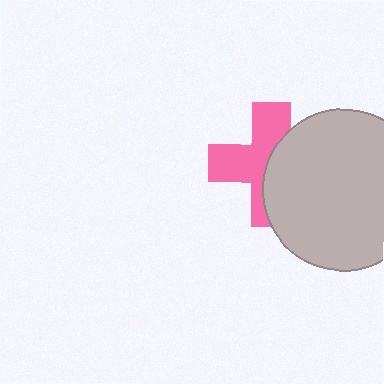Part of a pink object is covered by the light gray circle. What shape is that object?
It is a cross.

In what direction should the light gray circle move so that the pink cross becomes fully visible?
The light gray circle should move right. That is the shortest direction to clear the overlap and leave the pink cross fully visible.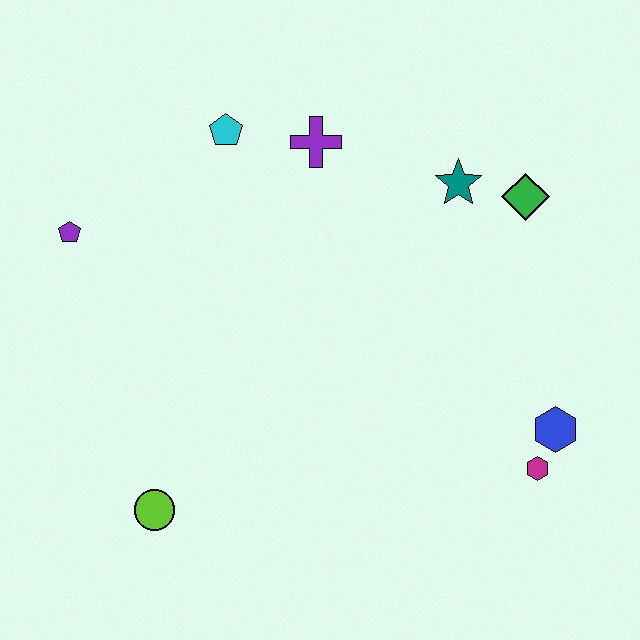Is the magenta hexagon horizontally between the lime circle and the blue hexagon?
Yes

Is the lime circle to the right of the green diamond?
No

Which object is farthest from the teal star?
The lime circle is farthest from the teal star.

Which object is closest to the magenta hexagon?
The blue hexagon is closest to the magenta hexagon.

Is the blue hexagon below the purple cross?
Yes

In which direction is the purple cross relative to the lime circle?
The purple cross is above the lime circle.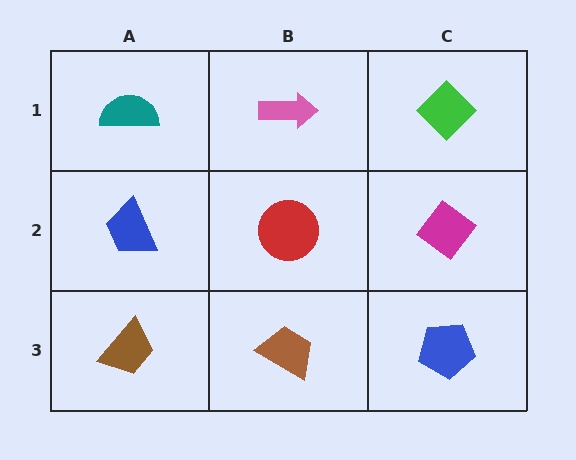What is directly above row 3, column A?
A blue trapezoid.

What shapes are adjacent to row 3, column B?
A red circle (row 2, column B), a brown trapezoid (row 3, column A), a blue pentagon (row 3, column C).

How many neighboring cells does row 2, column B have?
4.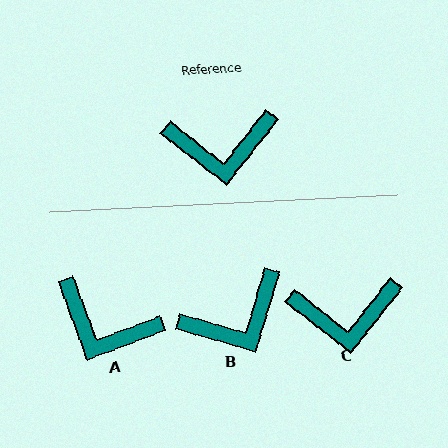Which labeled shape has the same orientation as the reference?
C.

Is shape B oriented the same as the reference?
No, it is off by about 22 degrees.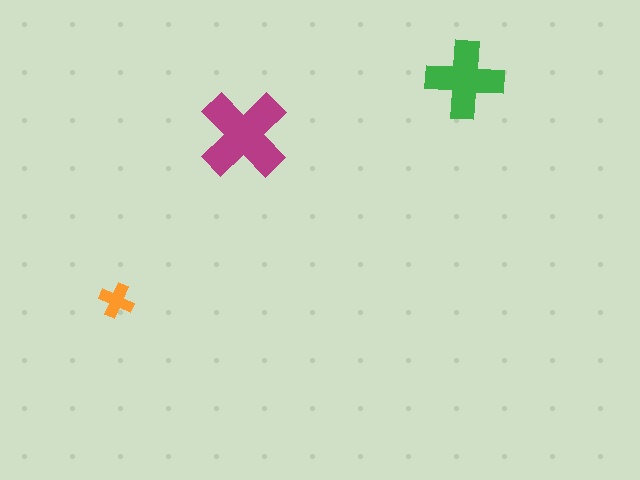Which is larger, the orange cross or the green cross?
The green one.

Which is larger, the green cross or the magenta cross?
The magenta one.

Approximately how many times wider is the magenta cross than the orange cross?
About 2.5 times wider.